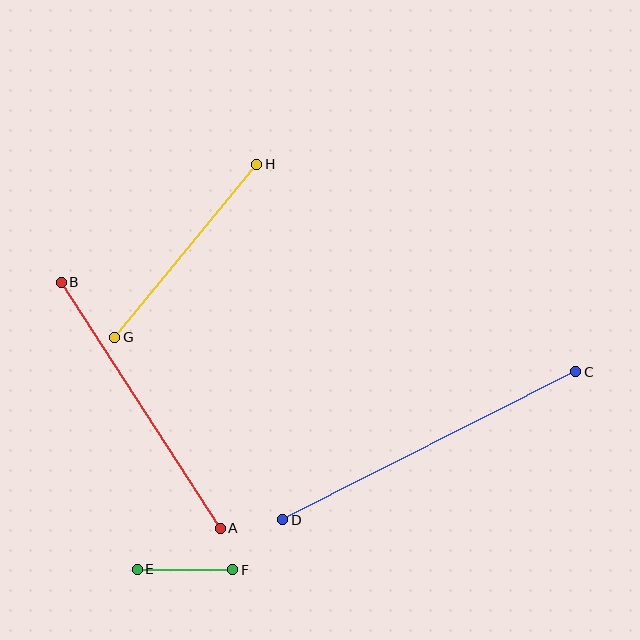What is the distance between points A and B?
The distance is approximately 293 pixels.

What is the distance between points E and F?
The distance is approximately 95 pixels.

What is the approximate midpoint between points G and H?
The midpoint is at approximately (186, 251) pixels.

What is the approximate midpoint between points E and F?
The midpoint is at approximately (185, 569) pixels.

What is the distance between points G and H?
The distance is approximately 224 pixels.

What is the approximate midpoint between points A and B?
The midpoint is at approximately (141, 405) pixels.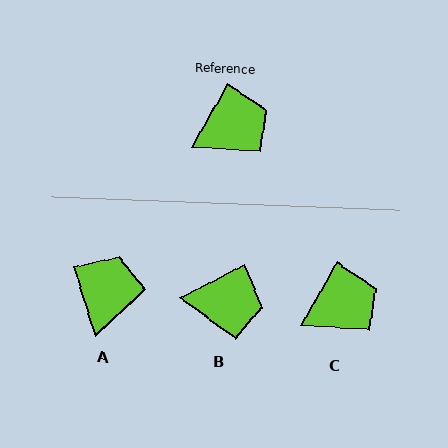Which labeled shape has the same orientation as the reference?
C.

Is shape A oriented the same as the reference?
No, it is off by about 47 degrees.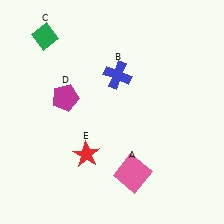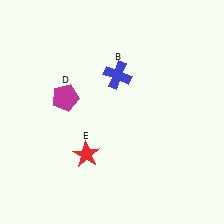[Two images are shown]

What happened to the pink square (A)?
The pink square (A) was removed in Image 2. It was in the bottom-right area of Image 1.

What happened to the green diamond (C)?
The green diamond (C) was removed in Image 2. It was in the top-left area of Image 1.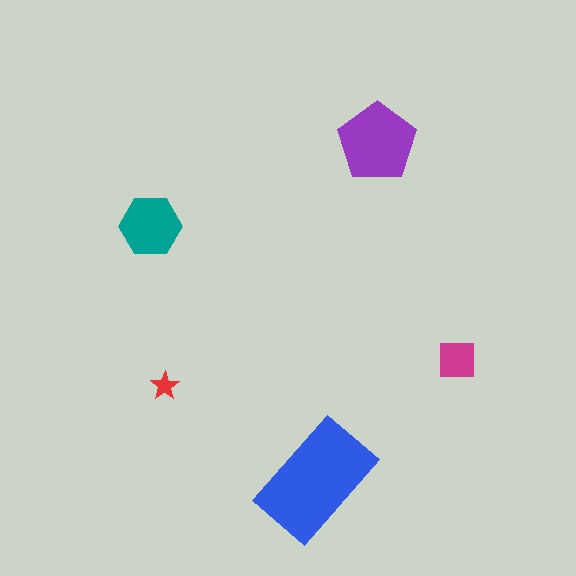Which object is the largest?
The blue rectangle.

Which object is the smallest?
The red star.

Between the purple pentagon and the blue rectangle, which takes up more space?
The blue rectangle.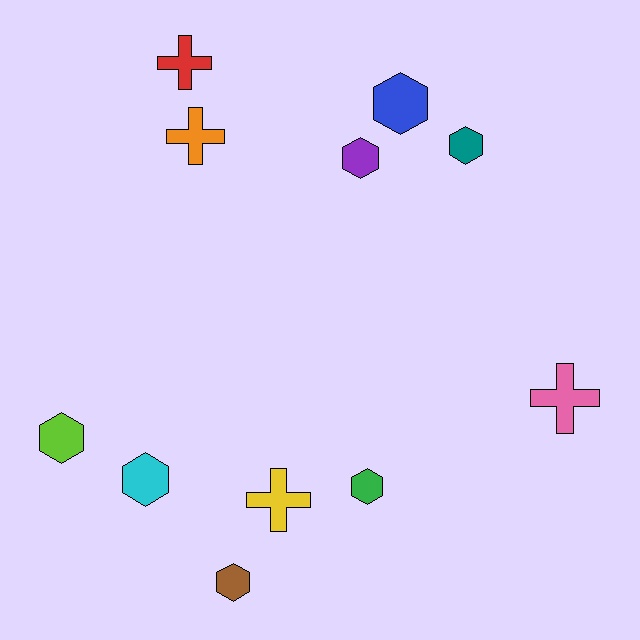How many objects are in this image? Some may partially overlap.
There are 11 objects.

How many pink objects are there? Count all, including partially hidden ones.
There is 1 pink object.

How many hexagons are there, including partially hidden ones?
There are 7 hexagons.